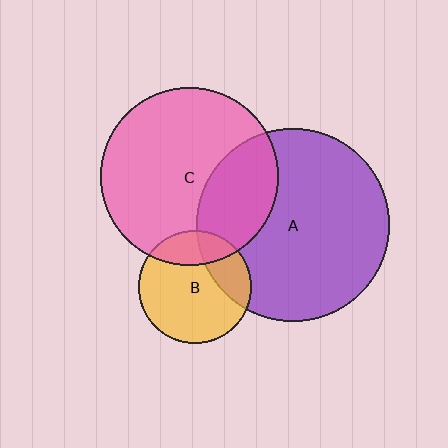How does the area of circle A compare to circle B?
Approximately 2.9 times.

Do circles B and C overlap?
Yes.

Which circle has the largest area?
Circle A (purple).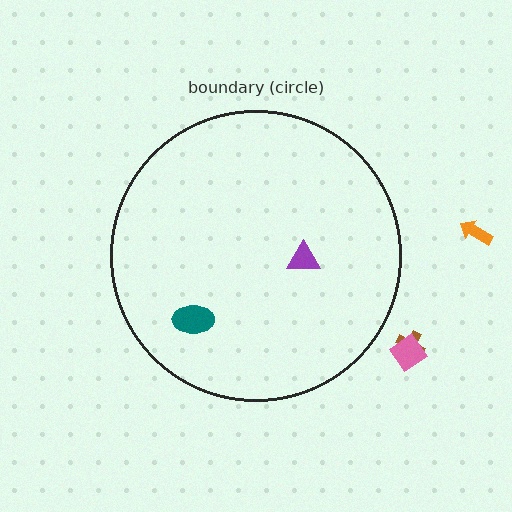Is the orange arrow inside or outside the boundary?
Outside.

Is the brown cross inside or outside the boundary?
Outside.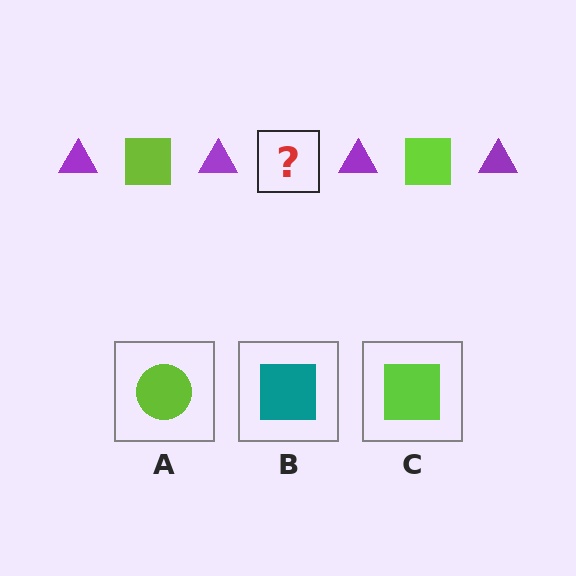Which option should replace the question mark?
Option C.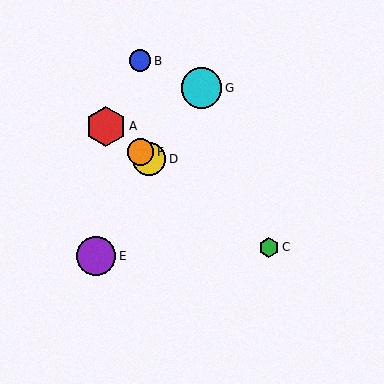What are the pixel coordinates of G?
Object G is at (201, 88).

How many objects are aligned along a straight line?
4 objects (A, C, D, F) are aligned along a straight line.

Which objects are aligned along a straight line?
Objects A, C, D, F are aligned along a straight line.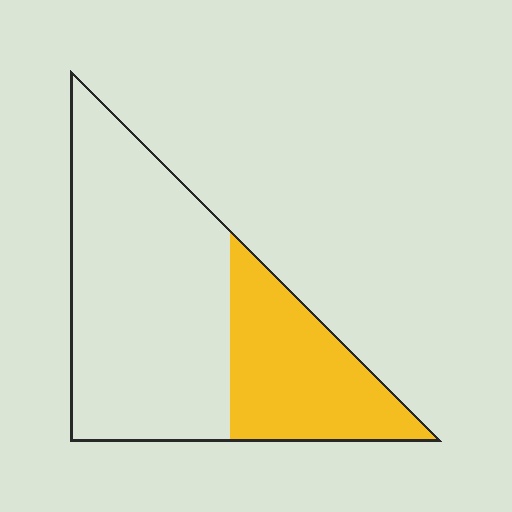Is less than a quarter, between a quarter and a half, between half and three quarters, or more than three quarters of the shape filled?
Between a quarter and a half.